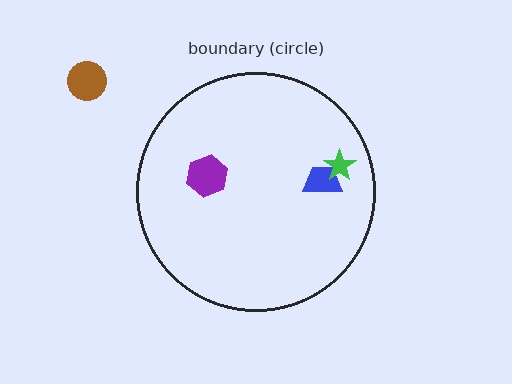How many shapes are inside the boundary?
3 inside, 1 outside.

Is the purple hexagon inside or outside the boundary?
Inside.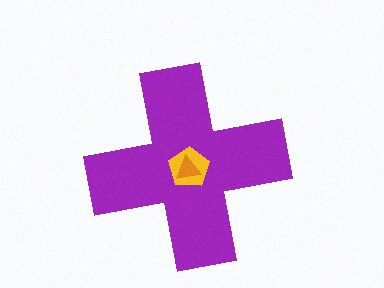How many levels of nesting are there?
3.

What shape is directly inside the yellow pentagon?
The orange triangle.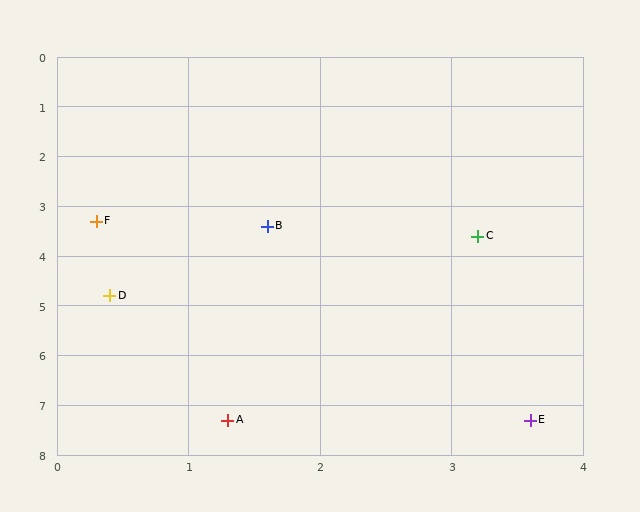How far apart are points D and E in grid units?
Points D and E are about 4.1 grid units apart.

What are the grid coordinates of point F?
Point F is at approximately (0.3, 3.3).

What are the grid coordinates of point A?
Point A is at approximately (1.3, 7.3).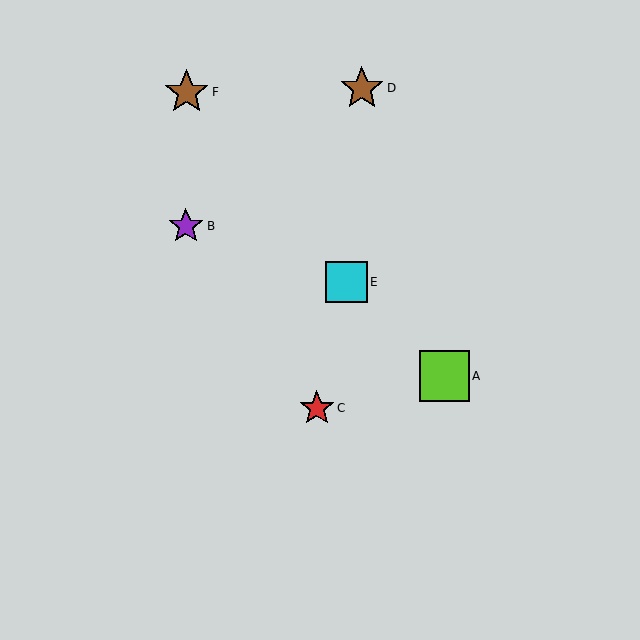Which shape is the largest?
The lime square (labeled A) is the largest.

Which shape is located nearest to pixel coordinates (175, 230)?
The purple star (labeled B) at (186, 226) is nearest to that location.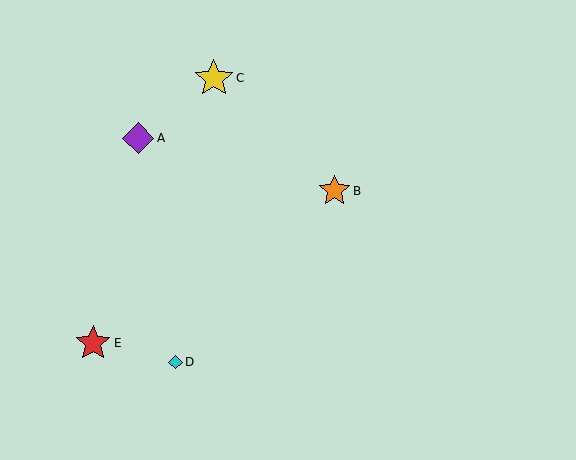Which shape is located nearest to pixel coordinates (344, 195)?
The orange star (labeled B) at (335, 191) is nearest to that location.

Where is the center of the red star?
The center of the red star is at (93, 343).